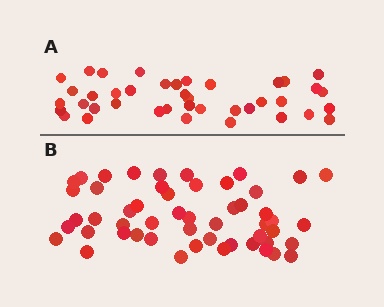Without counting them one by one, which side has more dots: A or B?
Region B (the bottom region) has more dots.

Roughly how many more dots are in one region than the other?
Region B has roughly 12 or so more dots than region A.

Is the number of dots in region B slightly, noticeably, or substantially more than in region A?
Region B has noticeably more, but not dramatically so. The ratio is roughly 1.3 to 1.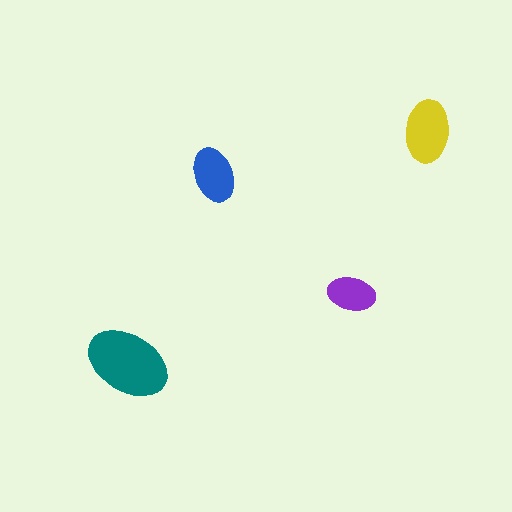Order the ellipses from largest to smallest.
the teal one, the yellow one, the blue one, the purple one.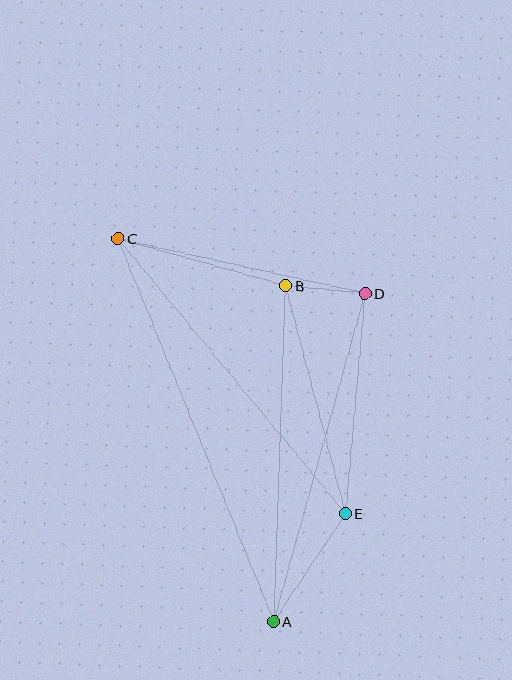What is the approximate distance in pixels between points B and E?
The distance between B and E is approximately 235 pixels.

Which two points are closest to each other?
Points B and D are closest to each other.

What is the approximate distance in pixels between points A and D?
The distance between A and D is approximately 341 pixels.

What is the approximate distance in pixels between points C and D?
The distance between C and D is approximately 252 pixels.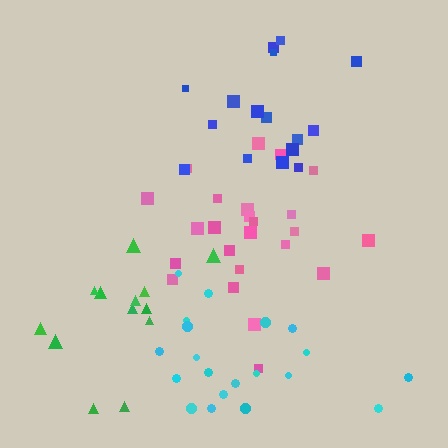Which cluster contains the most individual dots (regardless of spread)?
Pink (24).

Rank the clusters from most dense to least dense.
pink, blue, cyan, green.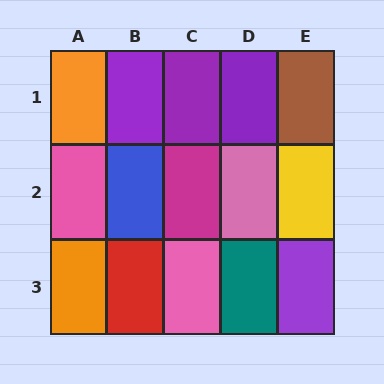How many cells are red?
1 cell is red.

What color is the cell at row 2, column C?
Magenta.